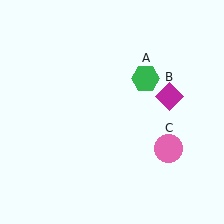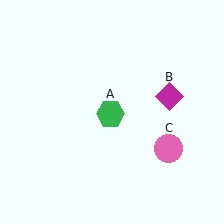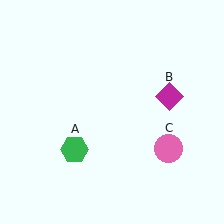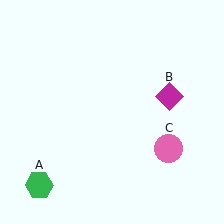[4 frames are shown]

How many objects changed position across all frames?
1 object changed position: green hexagon (object A).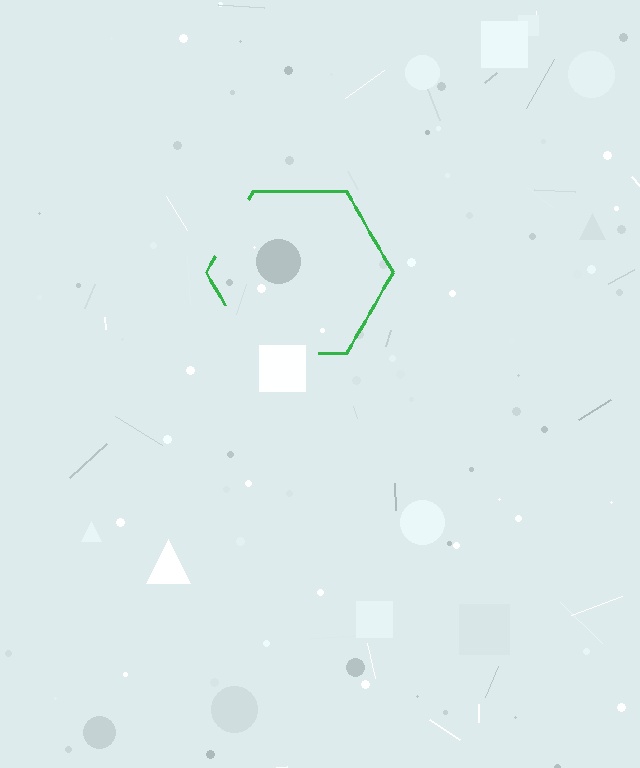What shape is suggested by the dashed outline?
The dashed outline suggests a hexagon.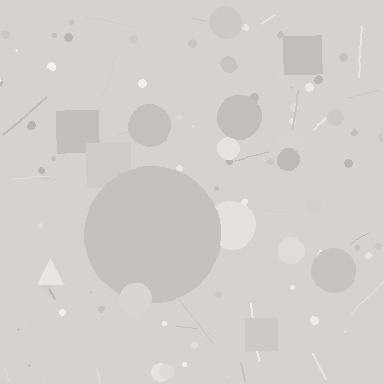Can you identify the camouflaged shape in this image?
The camouflaged shape is a circle.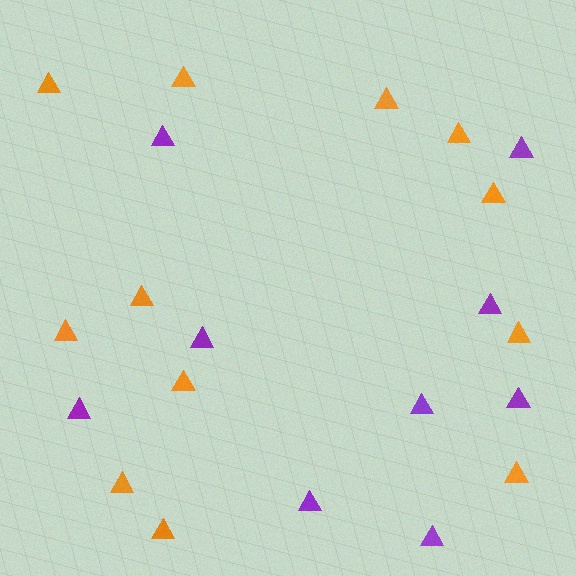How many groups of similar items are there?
There are 2 groups: one group of orange triangles (12) and one group of purple triangles (9).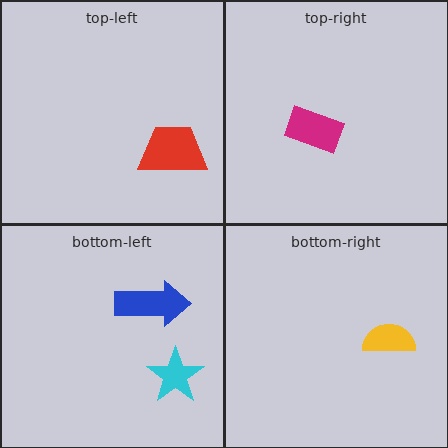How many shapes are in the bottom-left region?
2.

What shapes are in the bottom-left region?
The blue arrow, the cyan star.